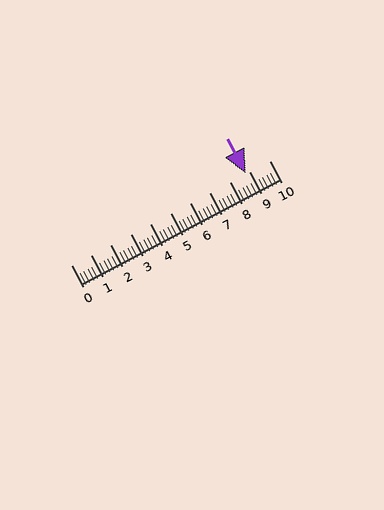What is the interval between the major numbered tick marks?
The major tick marks are spaced 1 units apart.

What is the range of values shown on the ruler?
The ruler shows values from 0 to 10.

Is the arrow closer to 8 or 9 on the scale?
The arrow is closer to 9.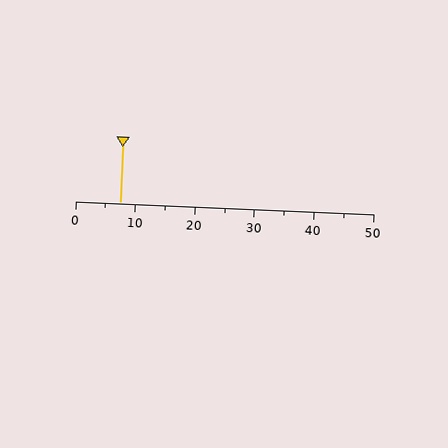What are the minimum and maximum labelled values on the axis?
The axis runs from 0 to 50.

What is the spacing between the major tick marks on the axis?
The major ticks are spaced 10 apart.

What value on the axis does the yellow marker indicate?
The marker indicates approximately 7.5.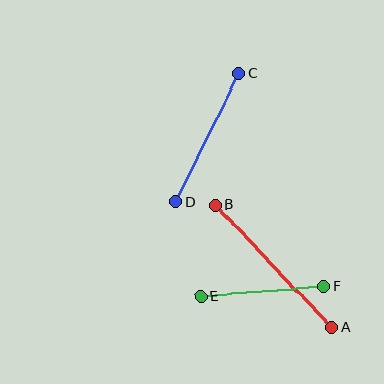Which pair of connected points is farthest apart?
Points A and B are farthest apart.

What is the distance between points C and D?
The distance is approximately 143 pixels.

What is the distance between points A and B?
The distance is approximately 169 pixels.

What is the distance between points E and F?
The distance is approximately 123 pixels.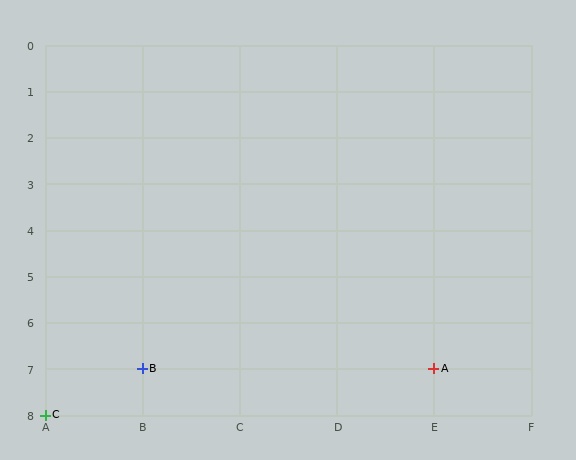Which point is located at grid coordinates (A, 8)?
Point C is at (A, 8).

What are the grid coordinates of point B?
Point B is at grid coordinates (B, 7).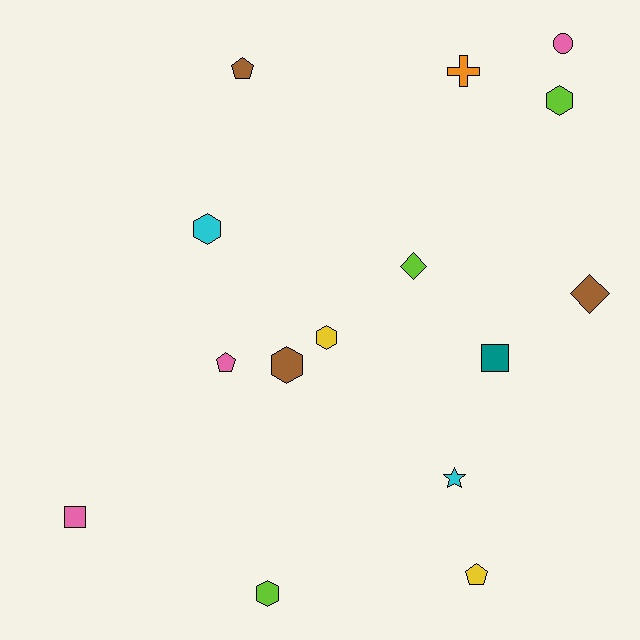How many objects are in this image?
There are 15 objects.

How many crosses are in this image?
There is 1 cross.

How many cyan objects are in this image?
There are 2 cyan objects.